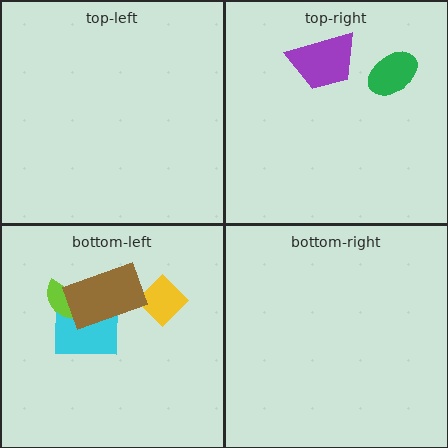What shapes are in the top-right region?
The green ellipse, the purple trapezoid.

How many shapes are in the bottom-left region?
4.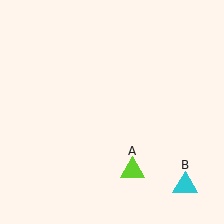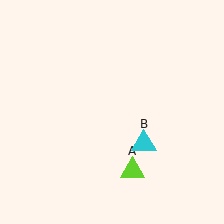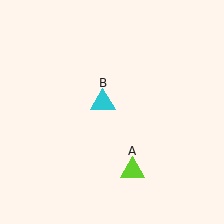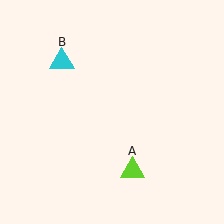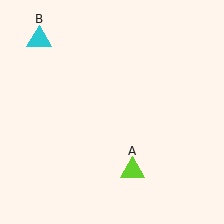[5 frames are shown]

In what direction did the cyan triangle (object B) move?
The cyan triangle (object B) moved up and to the left.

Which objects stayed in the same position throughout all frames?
Lime triangle (object A) remained stationary.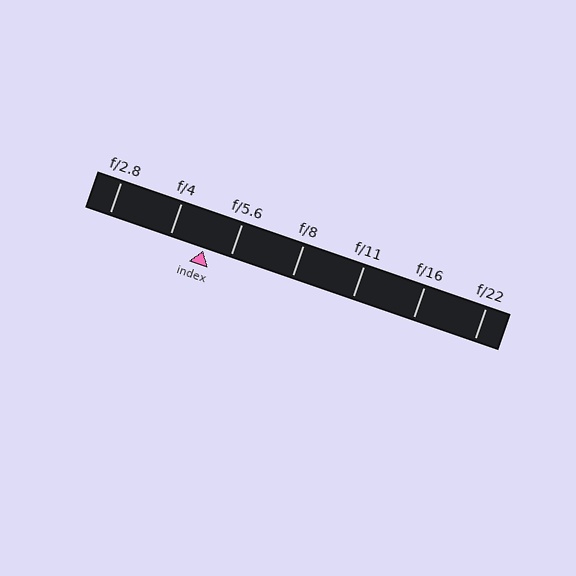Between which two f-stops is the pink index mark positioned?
The index mark is between f/4 and f/5.6.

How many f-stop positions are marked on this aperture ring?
There are 7 f-stop positions marked.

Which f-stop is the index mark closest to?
The index mark is closest to f/5.6.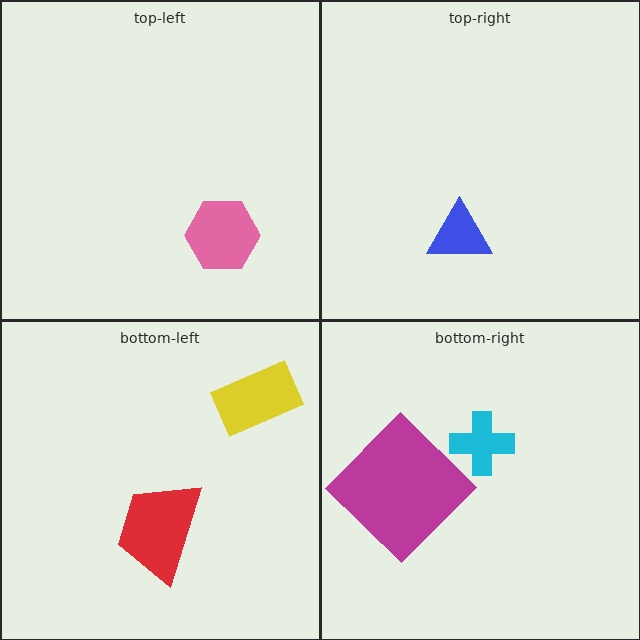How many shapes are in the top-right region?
1.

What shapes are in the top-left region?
The pink hexagon.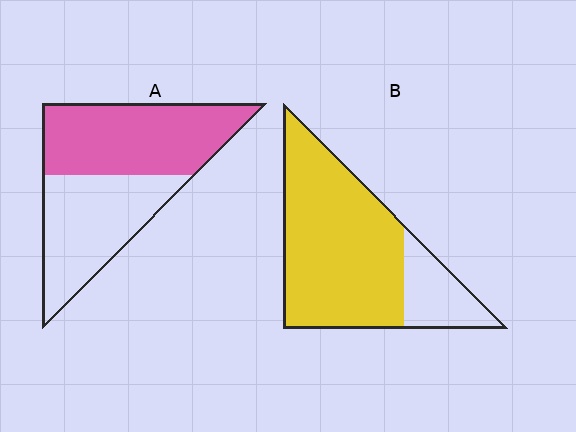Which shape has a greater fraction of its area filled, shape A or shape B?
Shape B.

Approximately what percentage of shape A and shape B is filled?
A is approximately 55% and B is approximately 80%.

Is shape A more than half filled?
Roughly half.